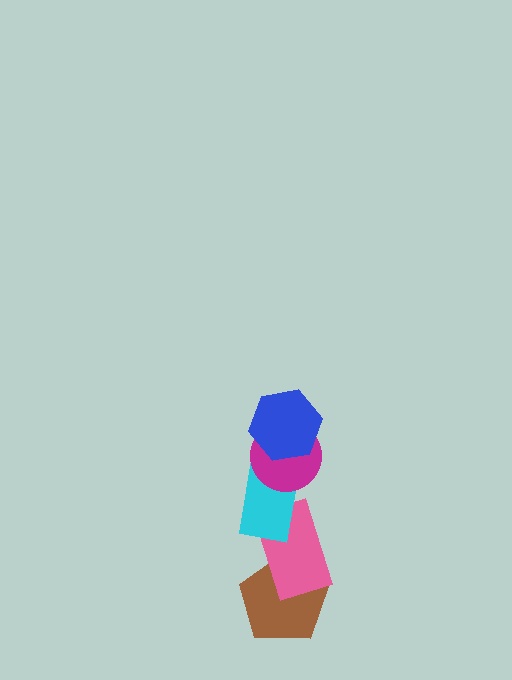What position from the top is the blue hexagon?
The blue hexagon is 1st from the top.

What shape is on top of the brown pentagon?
The pink rectangle is on top of the brown pentagon.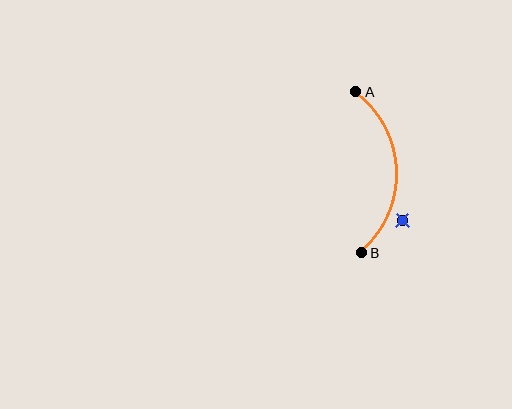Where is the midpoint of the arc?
The arc midpoint is the point on the curve farthest from the straight line joining A and B. It sits to the right of that line.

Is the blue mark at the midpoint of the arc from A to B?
No — the blue mark does not lie on the arc at all. It sits slightly outside the curve.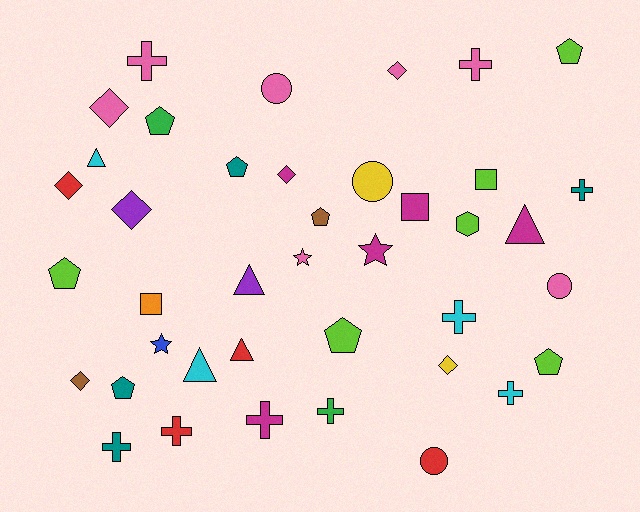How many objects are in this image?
There are 40 objects.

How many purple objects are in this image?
There are 2 purple objects.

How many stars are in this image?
There are 3 stars.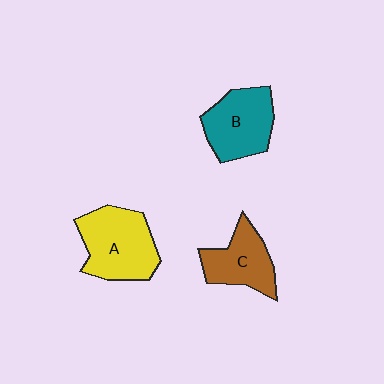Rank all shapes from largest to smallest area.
From largest to smallest: A (yellow), B (teal), C (brown).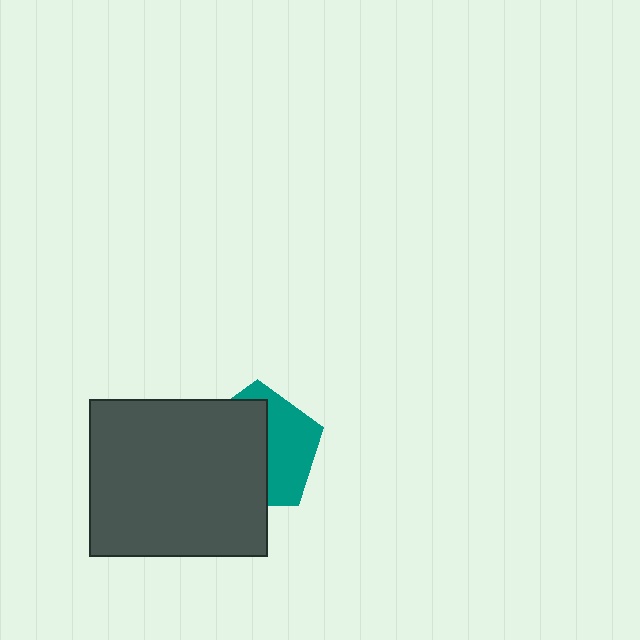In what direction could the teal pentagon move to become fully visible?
The teal pentagon could move right. That would shift it out from behind the dark gray rectangle entirely.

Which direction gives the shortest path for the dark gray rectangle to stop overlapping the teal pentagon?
Moving left gives the shortest separation.